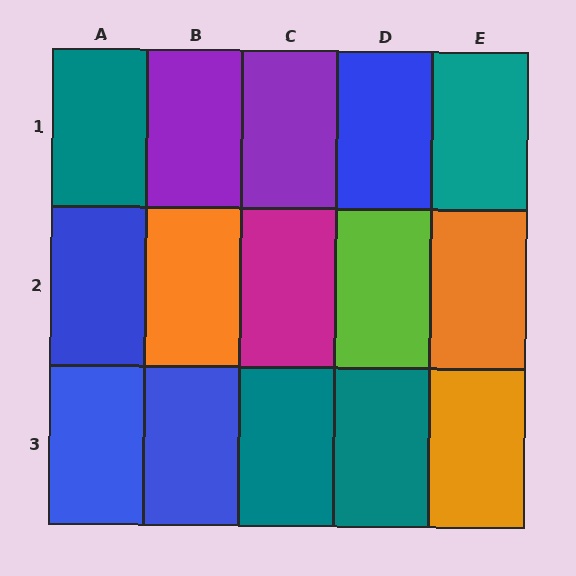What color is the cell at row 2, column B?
Orange.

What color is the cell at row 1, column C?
Purple.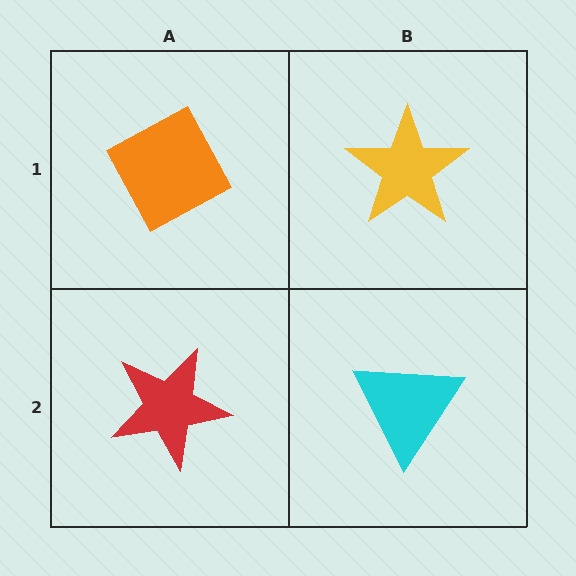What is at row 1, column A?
An orange diamond.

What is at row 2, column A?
A red star.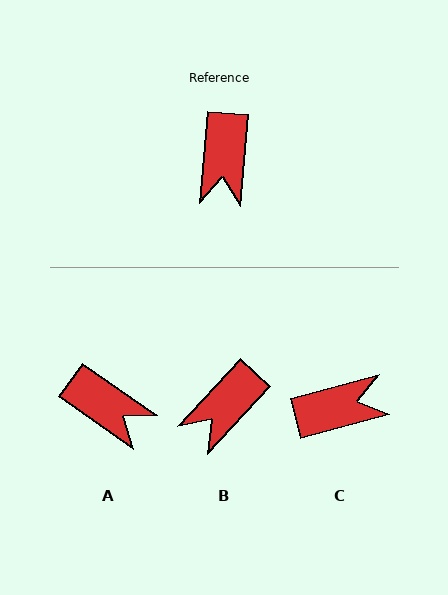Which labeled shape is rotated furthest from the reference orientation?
C, about 110 degrees away.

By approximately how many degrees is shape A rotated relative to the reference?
Approximately 60 degrees counter-clockwise.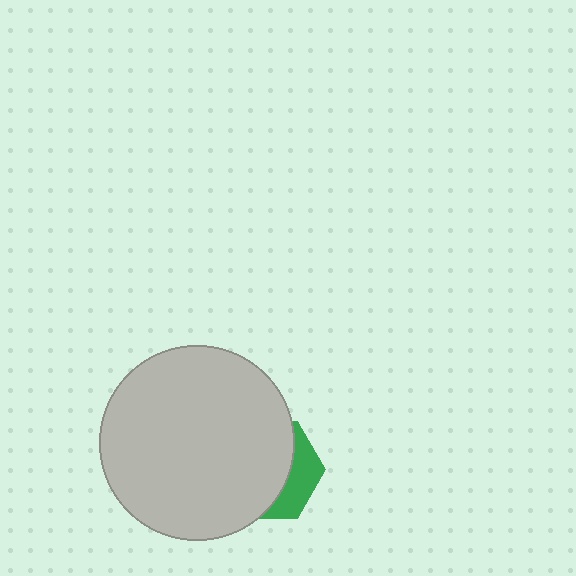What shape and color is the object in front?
The object in front is a light gray circle.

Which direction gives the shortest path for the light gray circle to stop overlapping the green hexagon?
Moving left gives the shortest separation.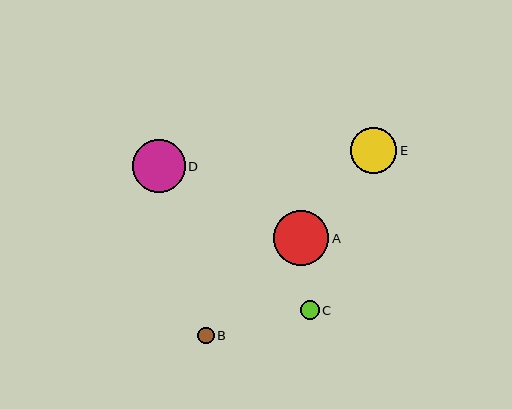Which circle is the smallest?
Circle B is the smallest with a size of approximately 17 pixels.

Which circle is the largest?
Circle A is the largest with a size of approximately 55 pixels.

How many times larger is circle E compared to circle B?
Circle E is approximately 2.7 times the size of circle B.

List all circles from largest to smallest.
From largest to smallest: A, D, E, C, B.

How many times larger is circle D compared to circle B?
Circle D is approximately 3.1 times the size of circle B.